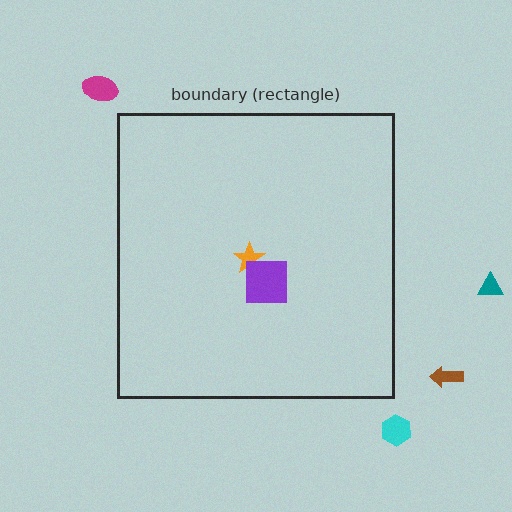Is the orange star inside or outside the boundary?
Inside.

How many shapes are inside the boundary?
2 inside, 4 outside.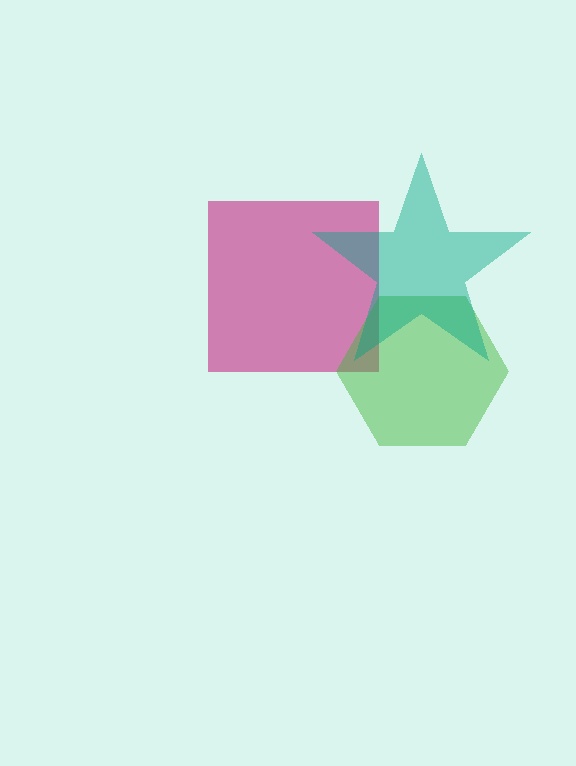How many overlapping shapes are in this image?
There are 3 overlapping shapes in the image.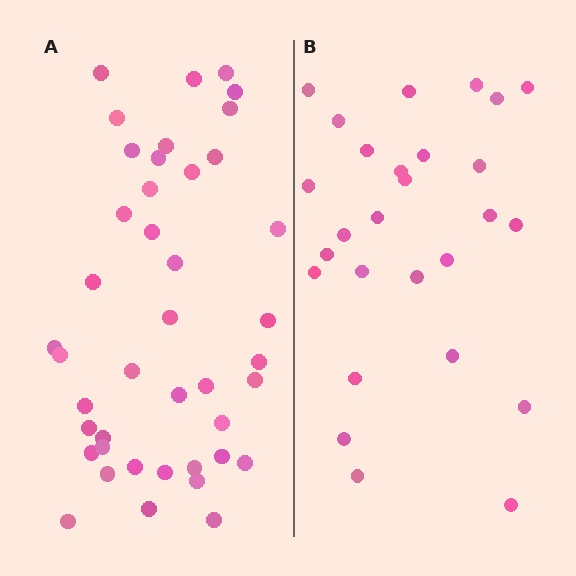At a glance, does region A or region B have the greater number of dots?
Region A (the left region) has more dots.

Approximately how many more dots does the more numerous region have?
Region A has approximately 15 more dots than region B.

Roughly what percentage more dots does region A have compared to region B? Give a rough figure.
About 55% more.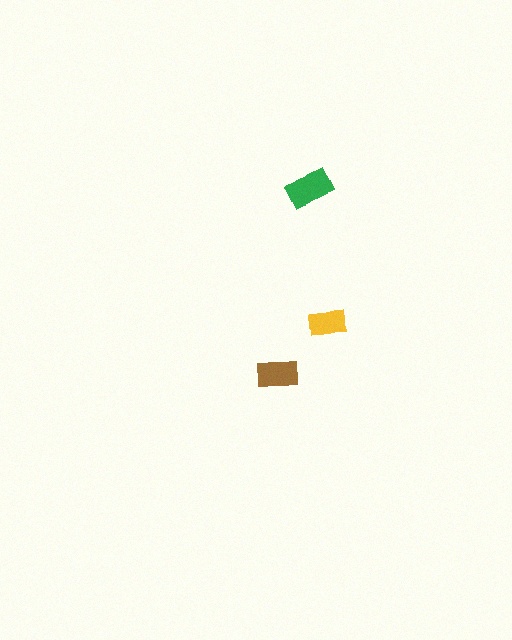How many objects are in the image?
There are 3 objects in the image.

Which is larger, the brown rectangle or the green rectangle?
The green one.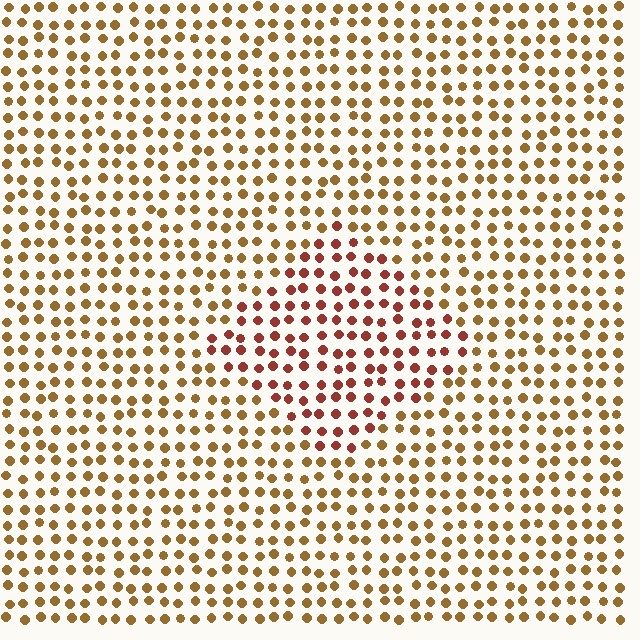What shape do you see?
I see a diamond.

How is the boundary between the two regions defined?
The boundary is defined purely by a slight shift in hue (about 33 degrees). Spacing, size, and orientation are identical on both sides.